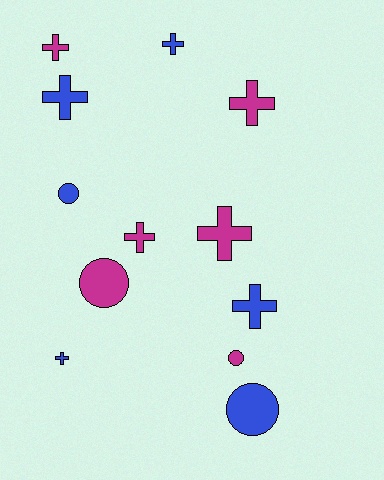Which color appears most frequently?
Blue, with 6 objects.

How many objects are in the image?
There are 12 objects.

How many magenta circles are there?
There are 2 magenta circles.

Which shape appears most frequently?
Cross, with 8 objects.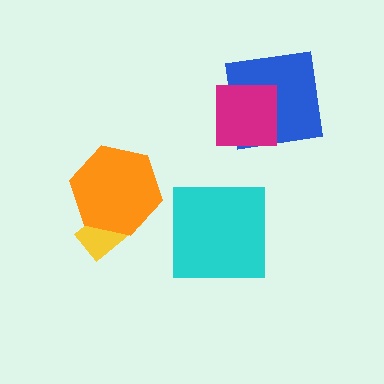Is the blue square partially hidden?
Yes, it is partially covered by another shape.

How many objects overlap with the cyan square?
0 objects overlap with the cyan square.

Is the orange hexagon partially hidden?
No, no other shape covers it.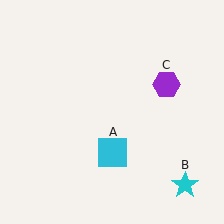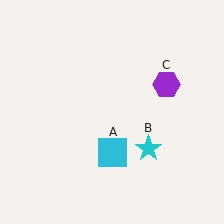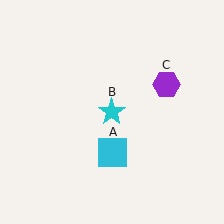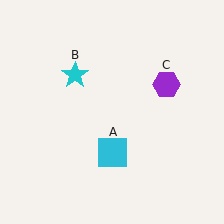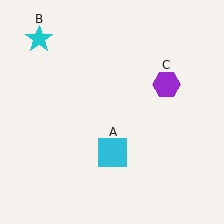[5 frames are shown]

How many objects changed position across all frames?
1 object changed position: cyan star (object B).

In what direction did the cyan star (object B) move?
The cyan star (object B) moved up and to the left.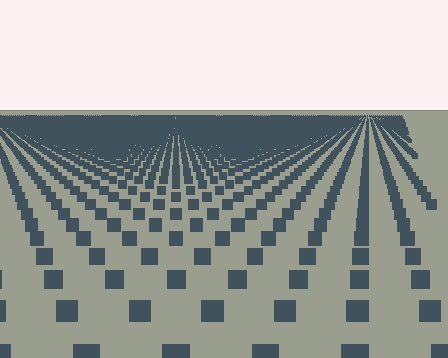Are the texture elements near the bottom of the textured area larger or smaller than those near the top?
Larger. Near the bottom, elements are closer to the viewer and appear at a bigger on-screen size.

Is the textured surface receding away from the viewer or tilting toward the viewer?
The surface is receding away from the viewer. Texture elements get smaller and denser toward the top.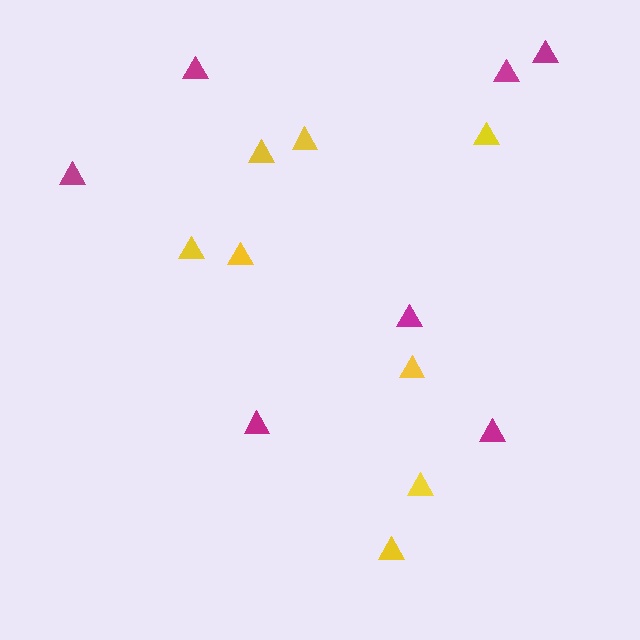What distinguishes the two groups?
There are 2 groups: one group of yellow triangles (8) and one group of magenta triangles (7).